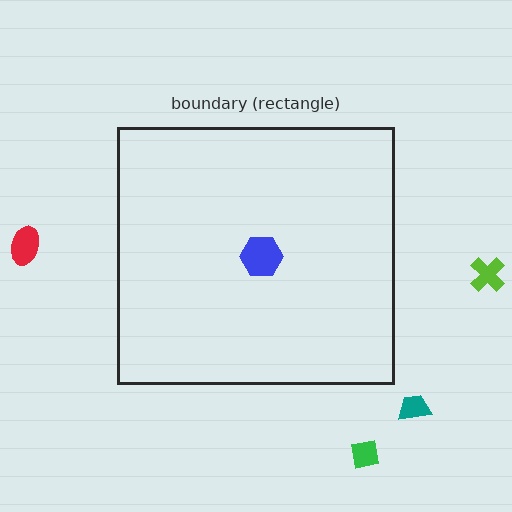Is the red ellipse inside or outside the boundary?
Outside.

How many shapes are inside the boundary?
1 inside, 4 outside.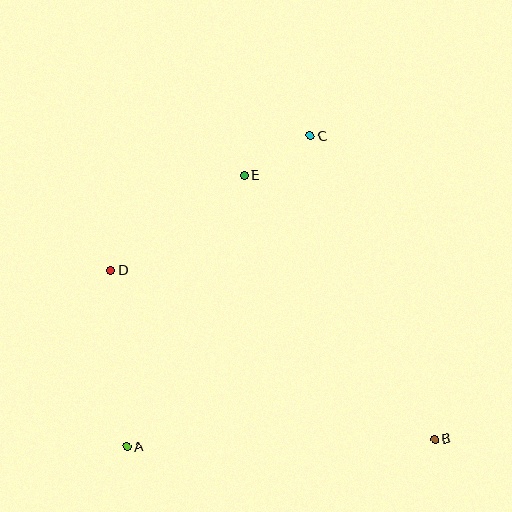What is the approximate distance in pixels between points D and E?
The distance between D and E is approximately 163 pixels.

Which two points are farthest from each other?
Points B and D are farthest from each other.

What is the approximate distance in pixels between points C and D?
The distance between C and D is approximately 240 pixels.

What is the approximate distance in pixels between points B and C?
The distance between B and C is approximately 327 pixels.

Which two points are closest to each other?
Points C and E are closest to each other.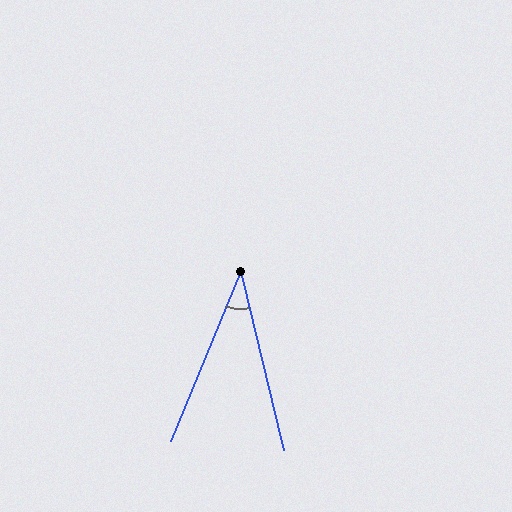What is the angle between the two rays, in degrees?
Approximately 36 degrees.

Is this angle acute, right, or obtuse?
It is acute.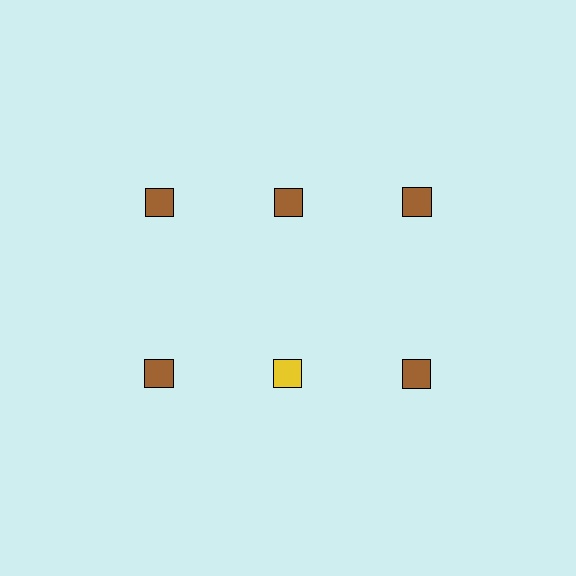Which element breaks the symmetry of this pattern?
The yellow square in the second row, second from left column breaks the symmetry. All other shapes are brown squares.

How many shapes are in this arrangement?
There are 6 shapes arranged in a grid pattern.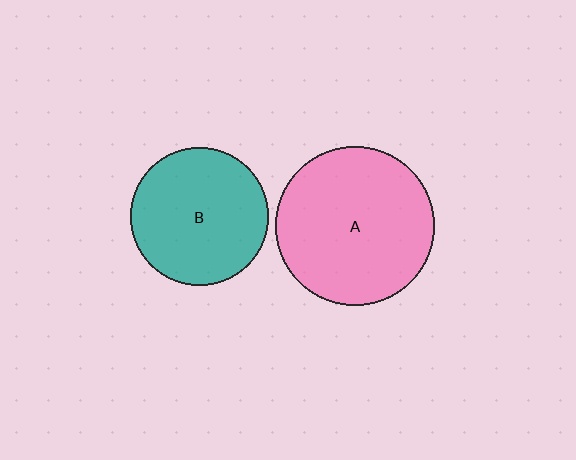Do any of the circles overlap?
No, none of the circles overlap.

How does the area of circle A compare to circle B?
Approximately 1.3 times.